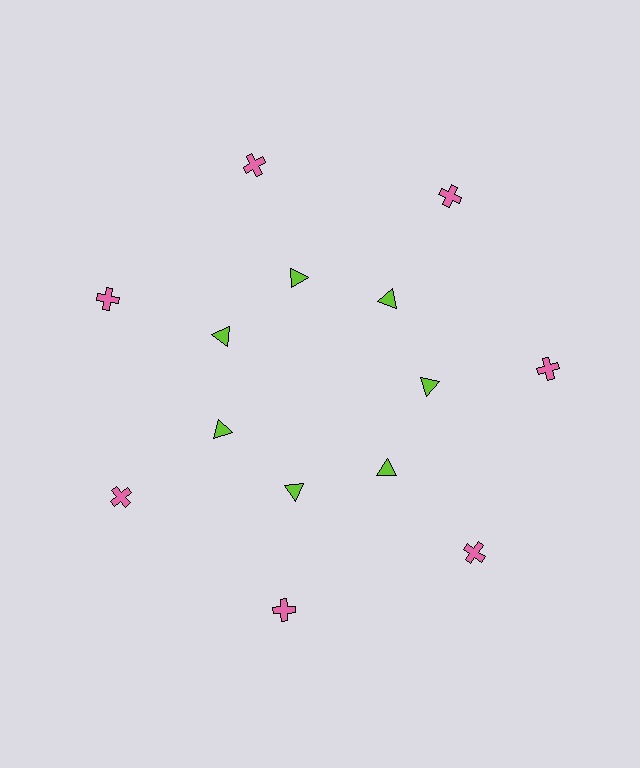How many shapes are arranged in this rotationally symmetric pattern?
There are 14 shapes, arranged in 7 groups of 2.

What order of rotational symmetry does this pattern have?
This pattern has 7-fold rotational symmetry.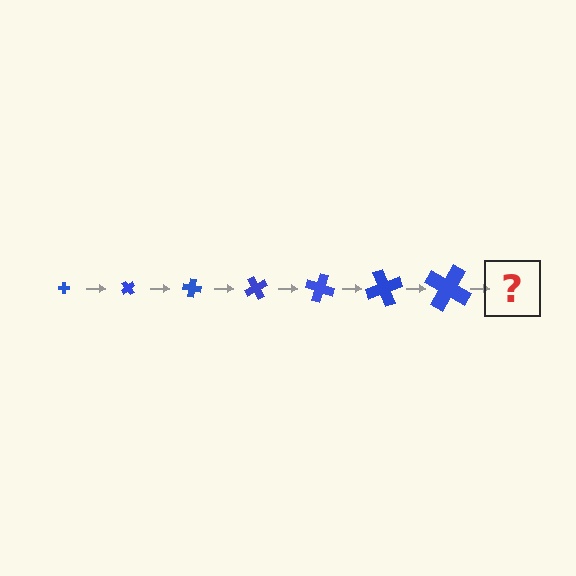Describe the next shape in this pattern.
It should be a cross, larger than the previous one and rotated 350 degrees from the start.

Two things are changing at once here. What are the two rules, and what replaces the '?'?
The two rules are that the cross grows larger each step and it rotates 50 degrees each step. The '?' should be a cross, larger than the previous one and rotated 350 degrees from the start.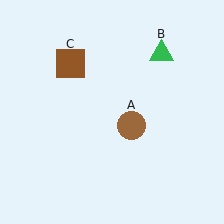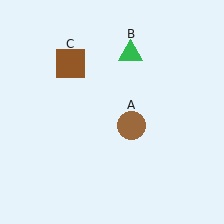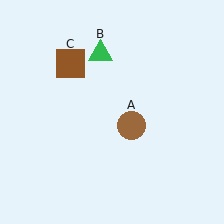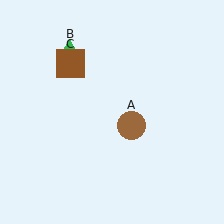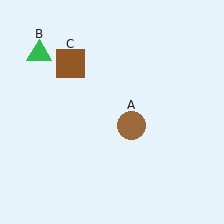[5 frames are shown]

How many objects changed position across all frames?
1 object changed position: green triangle (object B).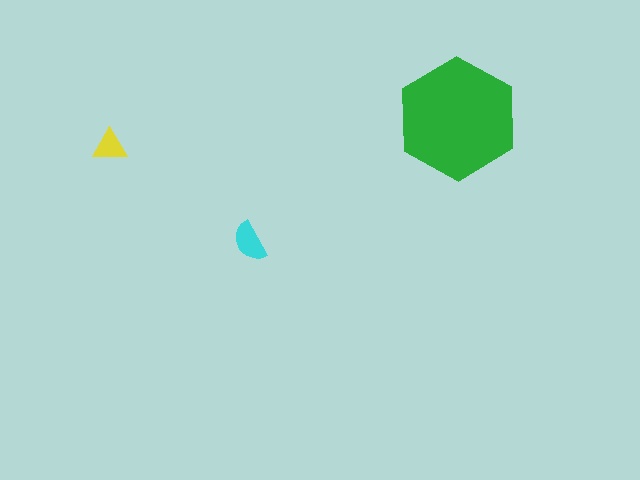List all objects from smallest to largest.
The yellow triangle, the cyan semicircle, the green hexagon.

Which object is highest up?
The green hexagon is topmost.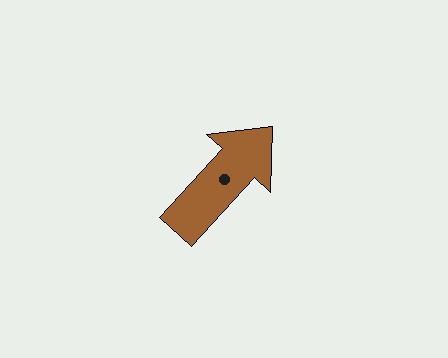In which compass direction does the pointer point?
Northeast.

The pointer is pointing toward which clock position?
Roughly 1 o'clock.